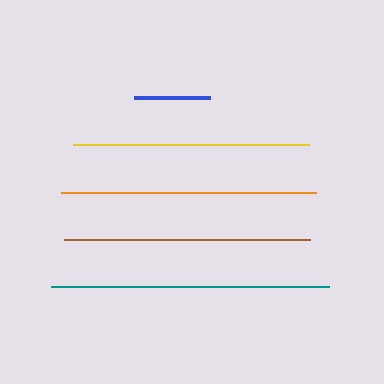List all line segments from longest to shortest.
From longest to shortest: teal, orange, brown, yellow, blue.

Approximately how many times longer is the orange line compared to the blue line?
The orange line is approximately 3.3 times the length of the blue line.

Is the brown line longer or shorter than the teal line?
The teal line is longer than the brown line.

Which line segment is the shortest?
The blue line is the shortest at approximately 76 pixels.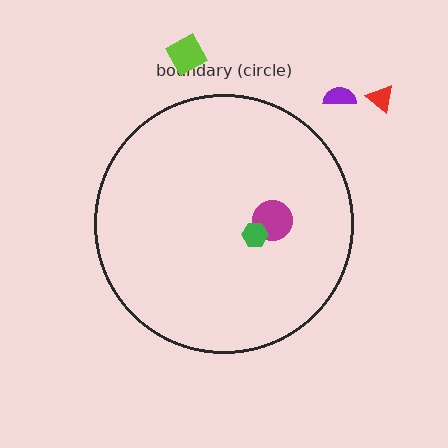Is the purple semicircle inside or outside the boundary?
Outside.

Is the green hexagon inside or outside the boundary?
Inside.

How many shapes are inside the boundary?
2 inside, 3 outside.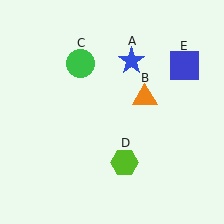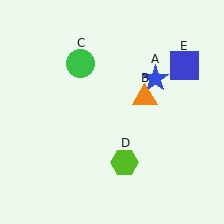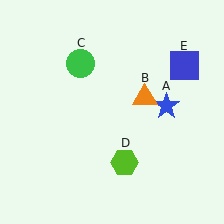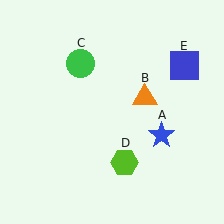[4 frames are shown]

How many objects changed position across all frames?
1 object changed position: blue star (object A).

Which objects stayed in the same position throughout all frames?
Orange triangle (object B) and green circle (object C) and lime hexagon (object D) and blue square (object E) remained stationary.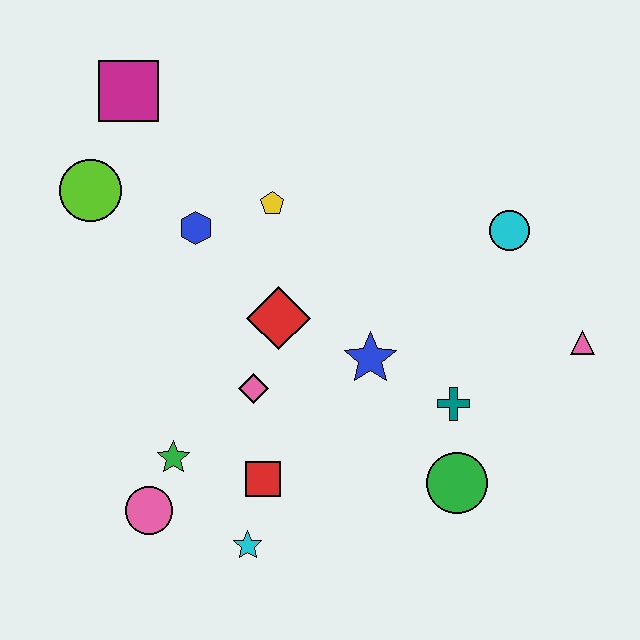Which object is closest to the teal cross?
The green circle is closest to the teal cross.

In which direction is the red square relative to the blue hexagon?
The red square is below the blue hexagon.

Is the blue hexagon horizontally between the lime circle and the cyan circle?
Yes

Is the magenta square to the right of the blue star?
No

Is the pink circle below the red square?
Yes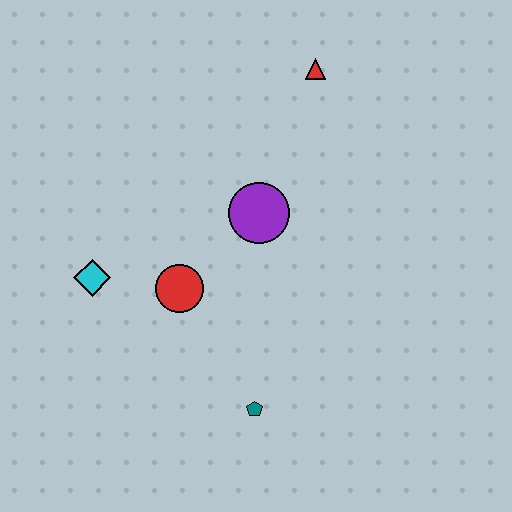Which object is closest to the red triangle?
The purple circle is closest to the red triangle.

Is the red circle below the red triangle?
Yes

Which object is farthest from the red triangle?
The teal pentagon is farthest from the red triangle.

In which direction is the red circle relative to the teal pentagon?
The red circle is above the teal pentagon.